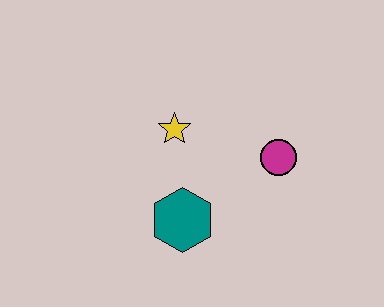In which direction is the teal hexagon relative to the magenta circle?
The teal hexagon is to the left of the magenta circle.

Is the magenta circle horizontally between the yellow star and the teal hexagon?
No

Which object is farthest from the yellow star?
The magenta circle is farthest from the yellow star.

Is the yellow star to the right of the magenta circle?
No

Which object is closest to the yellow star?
The teal hexagon is closest to the yellow star.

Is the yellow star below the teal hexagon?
No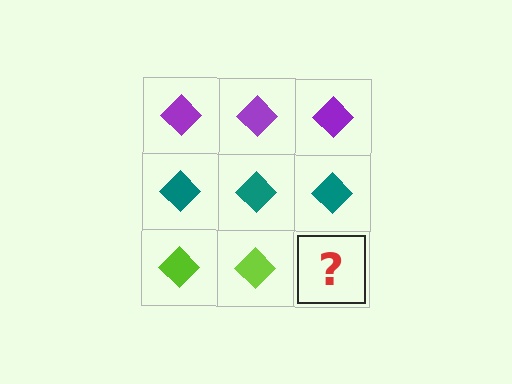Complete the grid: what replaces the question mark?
The question mark should be replaced with a lime diamond.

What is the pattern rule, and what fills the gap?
The rule is that each row has a consistent color. The gap should be filled with a lime diamond.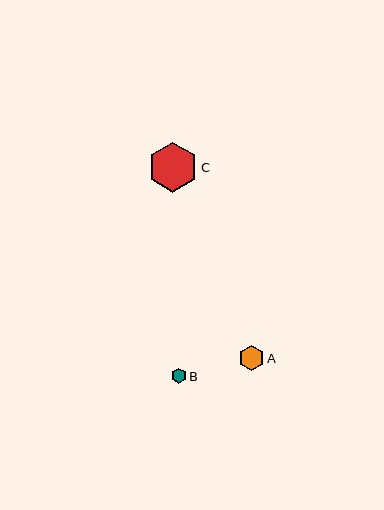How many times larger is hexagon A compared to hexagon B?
Hexagon A is approximately 1.7 times the size of hexagon B.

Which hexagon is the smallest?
Hexagon B is the smallest with a size of approximately 15 pixels.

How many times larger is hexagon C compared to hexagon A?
Hexagon C is approximately 2.0 times the size of hexagon A.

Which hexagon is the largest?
Hexagon C is the largest with a size of approximately 50 pixels.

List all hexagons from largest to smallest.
From largest to smallest: C, A, B.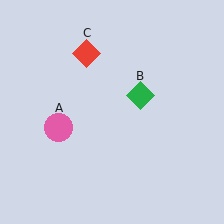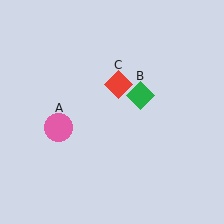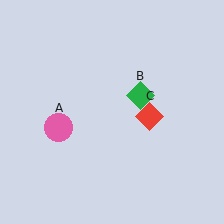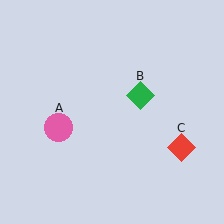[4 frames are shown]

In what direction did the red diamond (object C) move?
The red diamond (object C) moved down and to the right.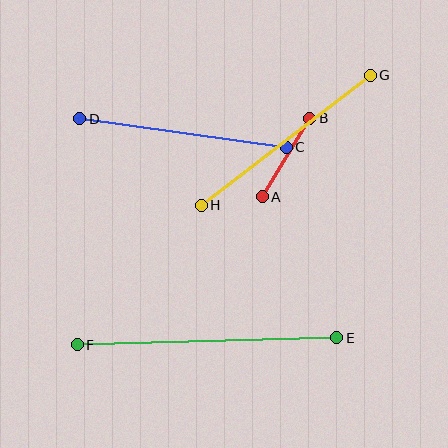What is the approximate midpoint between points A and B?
The midpoint is at approximately (286, 158) pixels.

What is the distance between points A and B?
The distance is approximately 92 pixels.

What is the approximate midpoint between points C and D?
The midpoint is at approximately (183, 133) pixels.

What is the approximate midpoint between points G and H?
The midpoint is at approximately (286, 140) pixels.